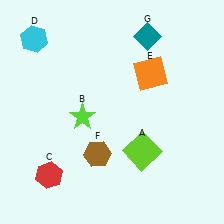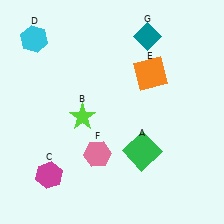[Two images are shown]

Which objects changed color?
A changed from lime to green. C changed from red to magenta. F changed from brown to pink.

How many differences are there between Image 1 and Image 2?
There are 3 differences between the two images.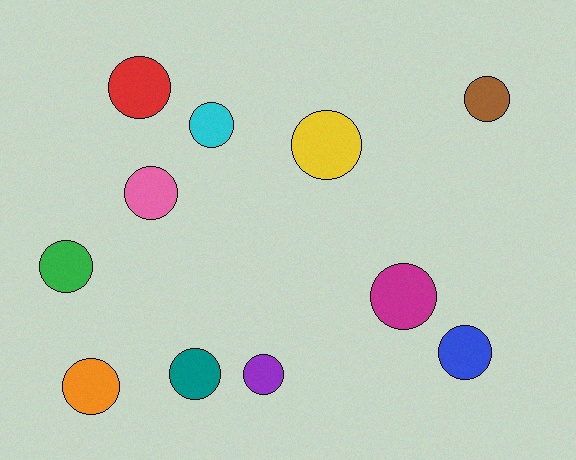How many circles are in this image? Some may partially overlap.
There are 11 circles.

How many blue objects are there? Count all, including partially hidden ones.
There is 1 blue object.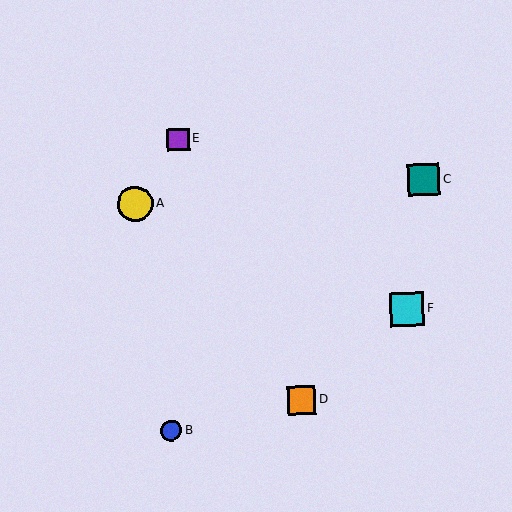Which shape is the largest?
The yellow circle (labeled A) is the largest.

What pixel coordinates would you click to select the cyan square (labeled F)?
Click at (407, 309) to select the cyan square F.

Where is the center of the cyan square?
The center of the cyan square is at (407, 309).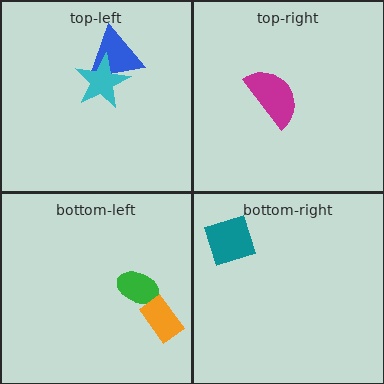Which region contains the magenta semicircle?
The top-right region.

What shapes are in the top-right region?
The magenta semicircle.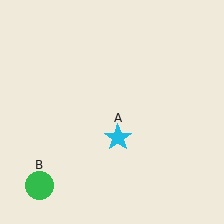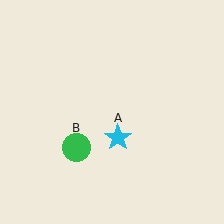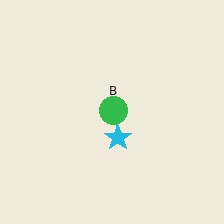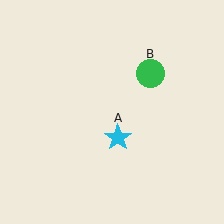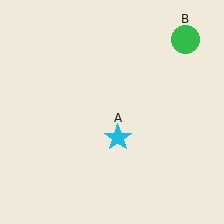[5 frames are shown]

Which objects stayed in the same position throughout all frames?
Cyan star (object A) remained stationary.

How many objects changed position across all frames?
1 object changed position: green circle (object B).